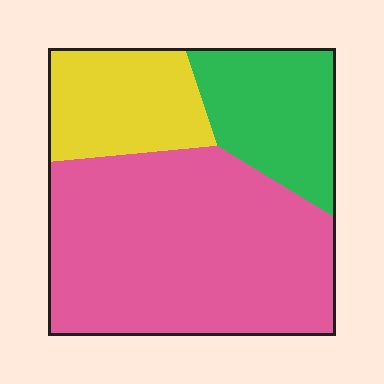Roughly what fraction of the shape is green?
Green covers 21% of the shape.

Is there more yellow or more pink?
Pink.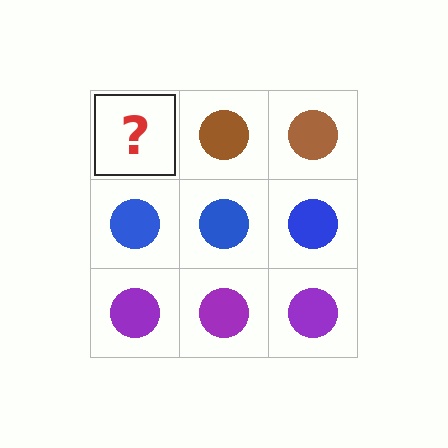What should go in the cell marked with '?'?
The missing cell should contain a brown circle.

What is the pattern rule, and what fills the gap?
The rule is that each row has a consistent color. The gap should be filled with a brown circle.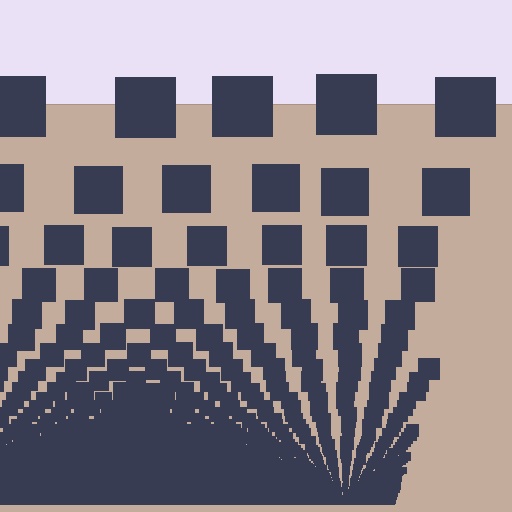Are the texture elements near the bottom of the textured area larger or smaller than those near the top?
Smaller. The gradient is inverted — elements near the bottom are smaller and denser.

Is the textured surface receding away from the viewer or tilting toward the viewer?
The surface appears to tilt toward the viewer. Texture elements get larger and sparser toward the top.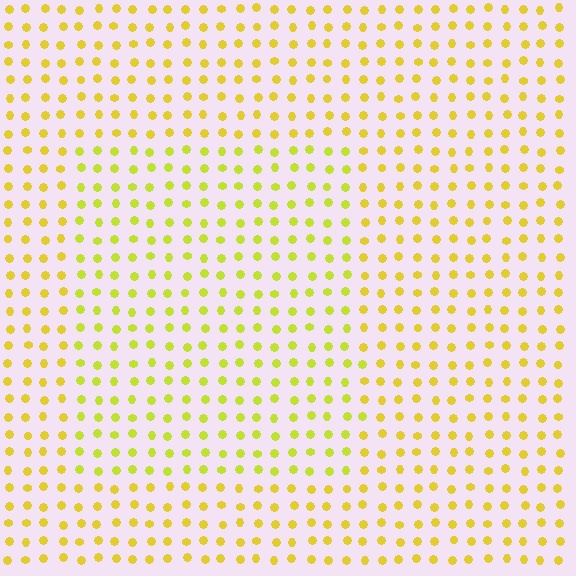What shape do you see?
I see a rectangle.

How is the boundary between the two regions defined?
The boundary is defined purely by a slight shift in hue (about 20 degrees). Spacing, size, and orientation are identical on both sides.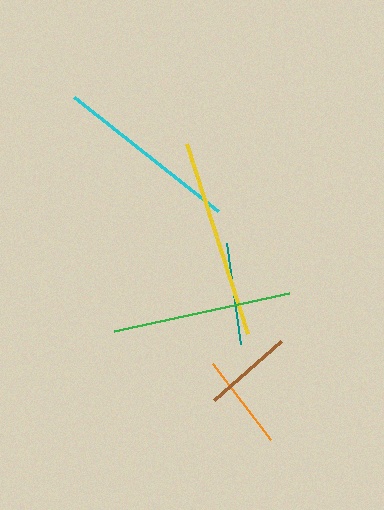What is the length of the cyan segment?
The cyan segment is approximately 184 pixels long.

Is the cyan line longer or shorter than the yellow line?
The yellow line is longer than the cyan line.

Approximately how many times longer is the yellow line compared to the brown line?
The yellow line is approximately 2.2 times the length of the brown line.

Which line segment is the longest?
The yellow line is the longest at approximately 199 pixels.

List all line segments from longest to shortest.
From longest to shortest: yellow, cyan, green, teal, orange, brown.